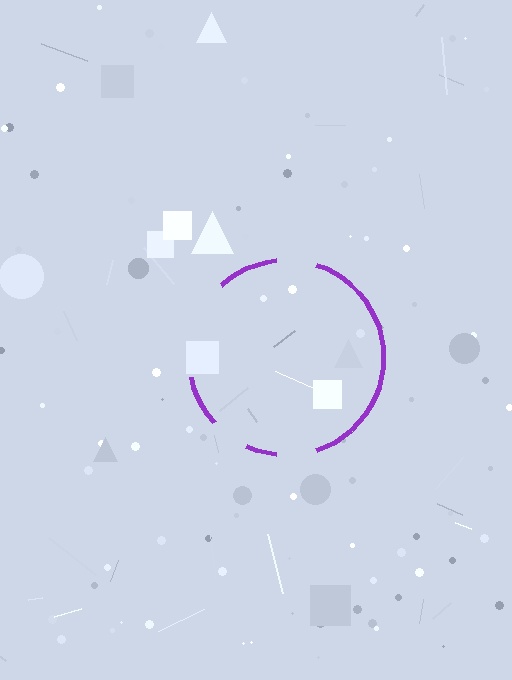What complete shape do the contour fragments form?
The contour fragments form a circle.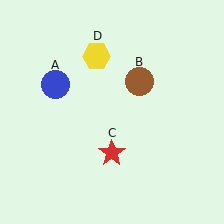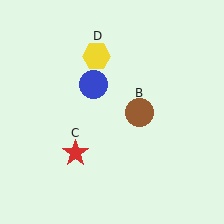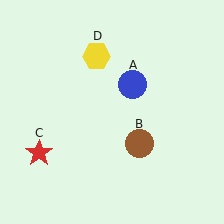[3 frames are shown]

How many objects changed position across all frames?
3 objects changed position: blue circle (object A), brown circle (object B), red star (object C).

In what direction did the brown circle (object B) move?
The brown circle (object B) moved down.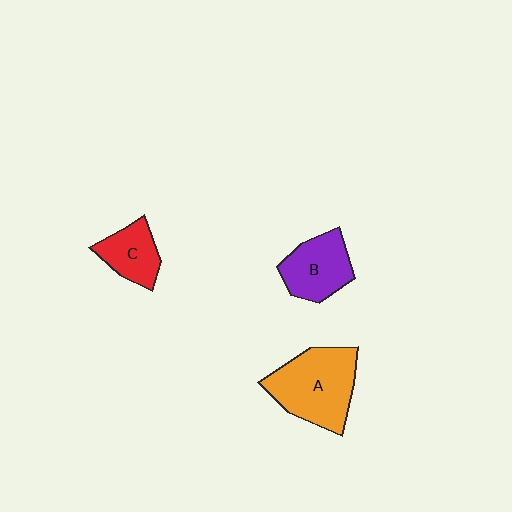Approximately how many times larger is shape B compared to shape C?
Approximately 1.3 times.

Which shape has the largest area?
Shape A (orange).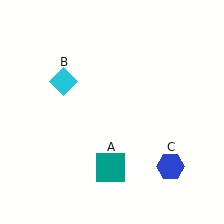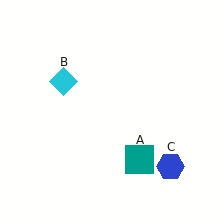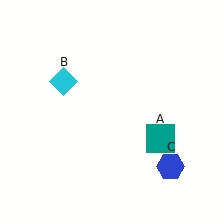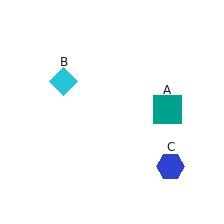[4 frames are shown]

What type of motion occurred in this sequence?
The teal square (object A) rotated counterclockwise around the center of the scene.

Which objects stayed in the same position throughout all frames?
Cyan diamond (object B) and blue hexagon (object C) remained stationary.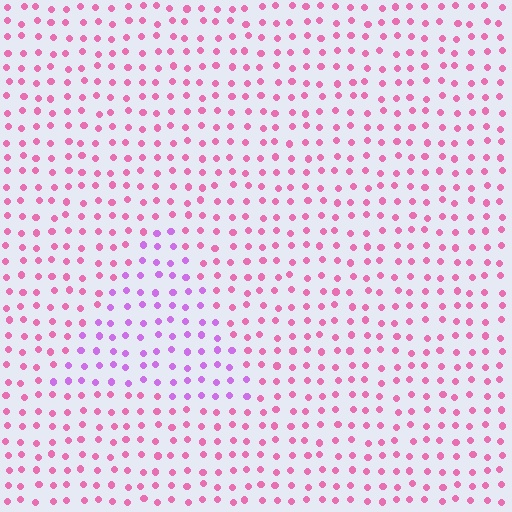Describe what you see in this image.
The image is filled with small pink elements in a uniform arrangement. A triangle-shaped region is visible where the elements are tinted to a slightly different hue, forming a subtle color boundary.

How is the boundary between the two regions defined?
The boundary is defined purely by a slight shift in hue (about 40 degrees). Spacing, size, and orientation are identical on both sides.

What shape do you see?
I see a triangle.